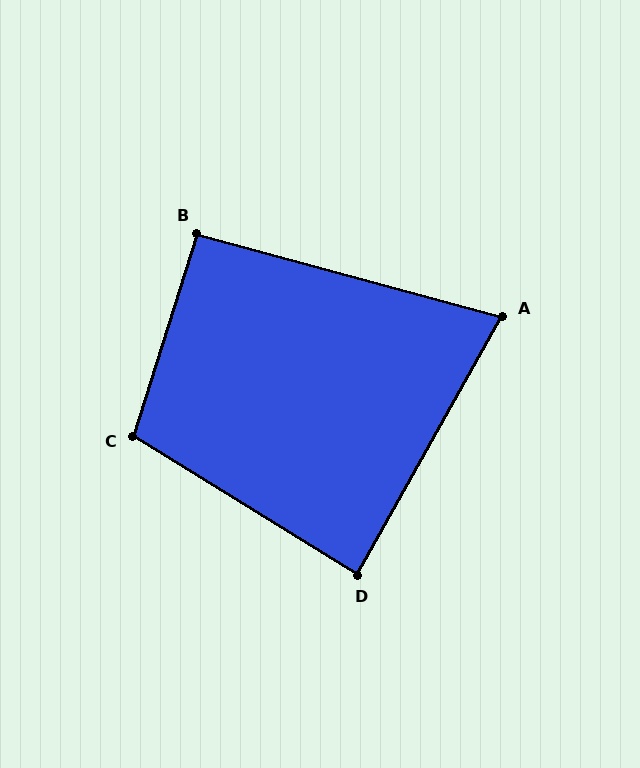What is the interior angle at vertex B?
Approximately 92 degrees (approximately right).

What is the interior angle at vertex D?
Approximately 88 degrees (approximately right).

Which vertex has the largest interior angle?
C, at approximately 104 degrees.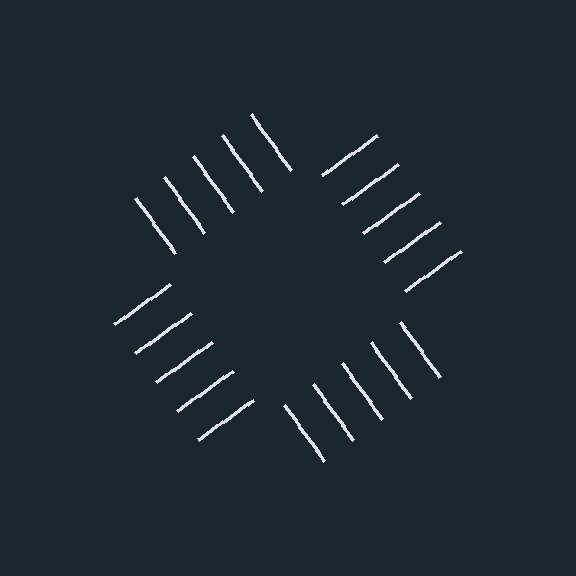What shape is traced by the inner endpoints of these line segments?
An illusory square — the line segments terminate on its edges but no continuous stroke is drawn.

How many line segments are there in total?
20 — 5 along each of the 4 edges.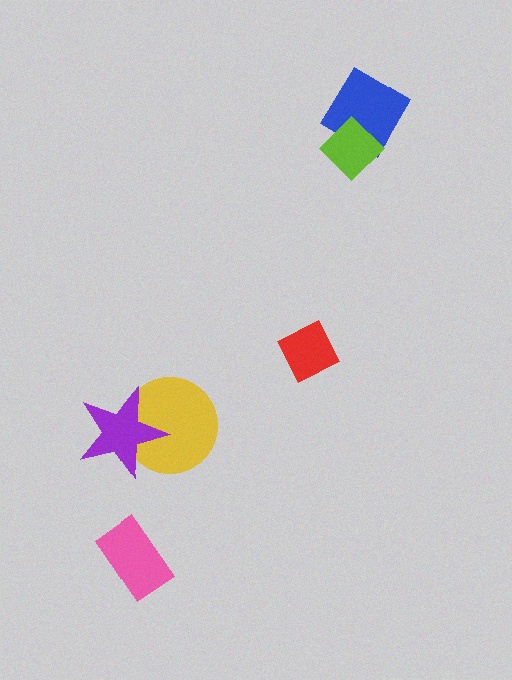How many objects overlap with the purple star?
1 object overlaps with the purple star.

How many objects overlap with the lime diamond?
1 object overlaps with the lime diamond.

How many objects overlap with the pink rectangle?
0 objects overlap with the pink rectangle.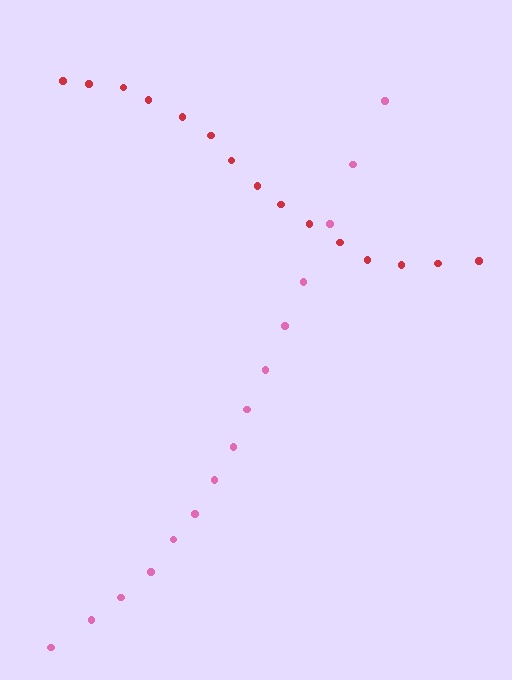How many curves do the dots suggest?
There are 2 distinct paths.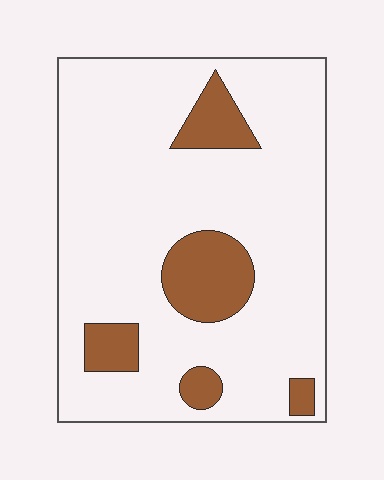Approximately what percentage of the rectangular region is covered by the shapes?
Approximately 15%.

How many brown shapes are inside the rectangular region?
5.